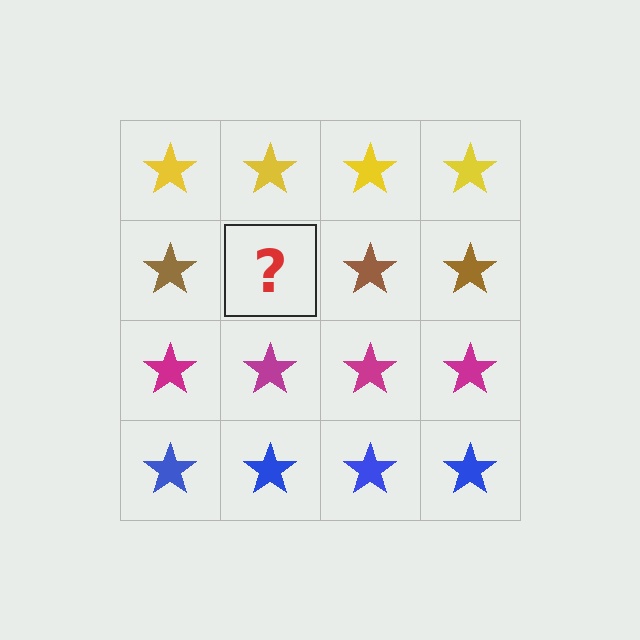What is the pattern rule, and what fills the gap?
The rule is that each row has a consistent color. The gap should be filled with a brown star.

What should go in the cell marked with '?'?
The missing cell should contain a brown star.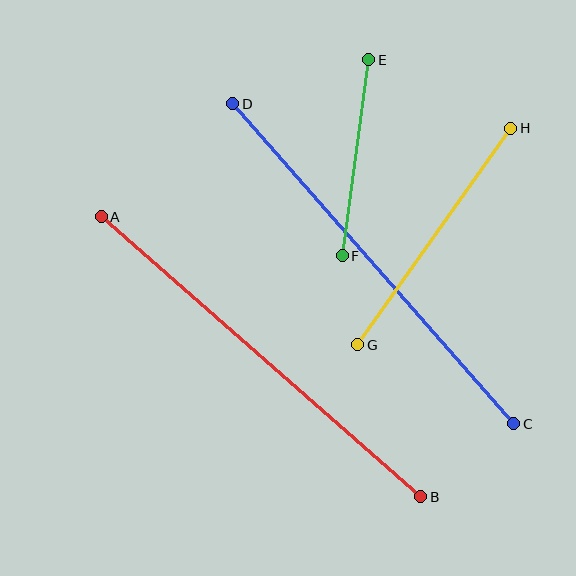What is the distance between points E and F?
The distance is approximately 197 pixels.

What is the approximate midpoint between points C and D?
The midpoint is at approximately (373, 264) pixels.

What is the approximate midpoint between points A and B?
The midpoint is at approximately (261, 357) pixels.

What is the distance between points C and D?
The distance is approximately 426 pixels.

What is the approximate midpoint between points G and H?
The midpoint is at approximately (434, 236) pixels.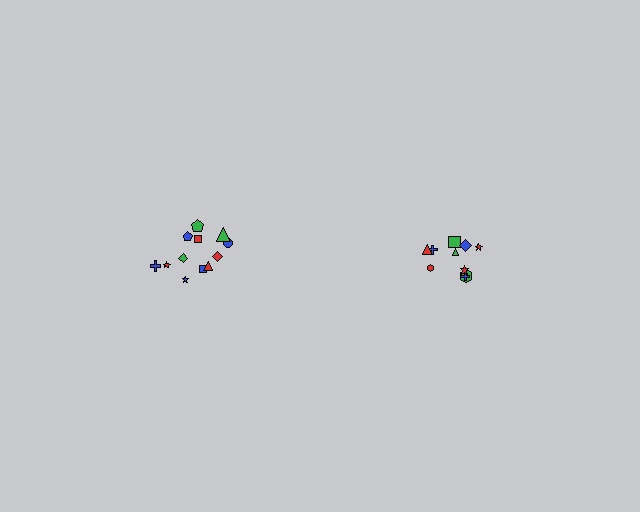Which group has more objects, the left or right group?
The left group.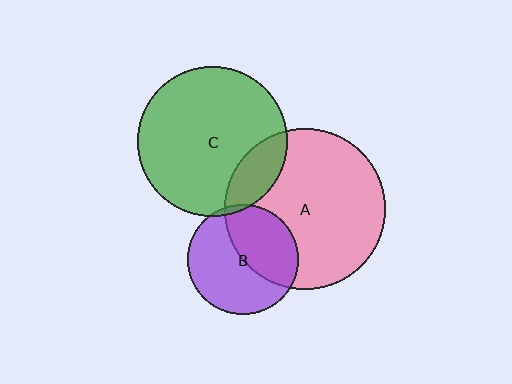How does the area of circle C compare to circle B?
Approximately 1.8 times.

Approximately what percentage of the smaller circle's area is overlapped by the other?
Approximately 15%.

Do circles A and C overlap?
Yes.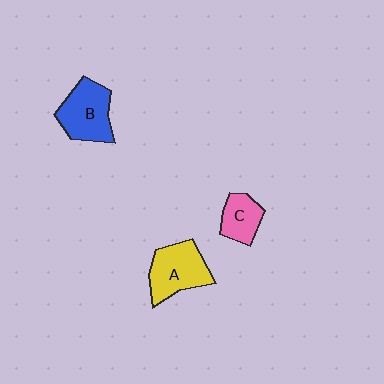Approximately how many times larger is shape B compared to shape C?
Approximately 1.7 times.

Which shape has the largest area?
Shape B (blue).